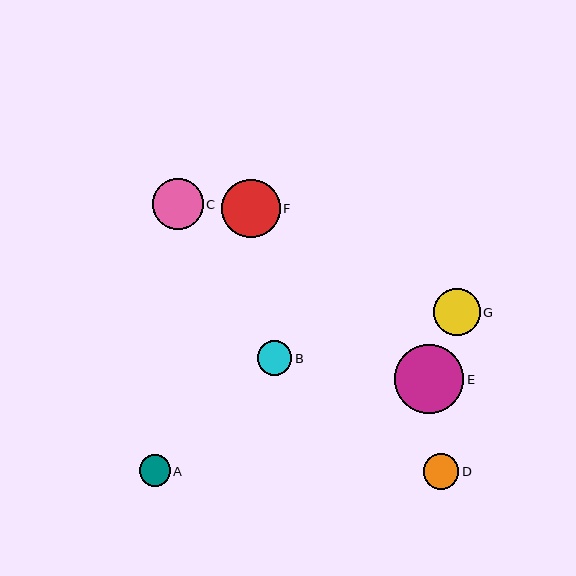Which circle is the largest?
Circle E is the largest with a size of approximately 69 pixels.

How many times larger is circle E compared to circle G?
Circle E is approximately 1.5 times the size of circle G.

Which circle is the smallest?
Circle A is the smallest with a size of approximately 31 pixels.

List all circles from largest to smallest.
From largest to smallest: E, F, C, G, D, B, A.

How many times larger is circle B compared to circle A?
Circle B is approximately 1.1 times the size of circle A.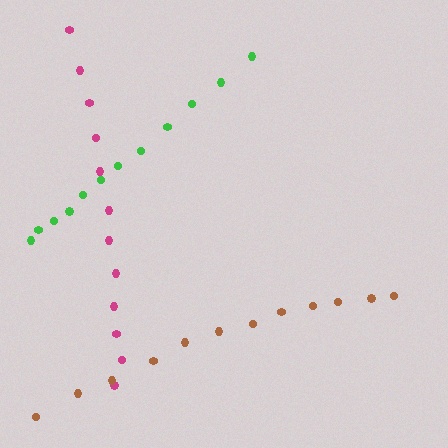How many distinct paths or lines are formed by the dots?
There are 3 distinct paths.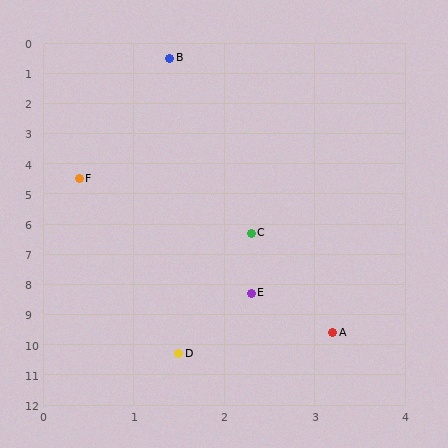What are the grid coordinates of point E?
Point E is at approximately (2.3, 8.3).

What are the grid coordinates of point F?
Point F is at approximately (0.4, 4.5).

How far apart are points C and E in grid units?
Points C and E are about 2.0 grid units apart.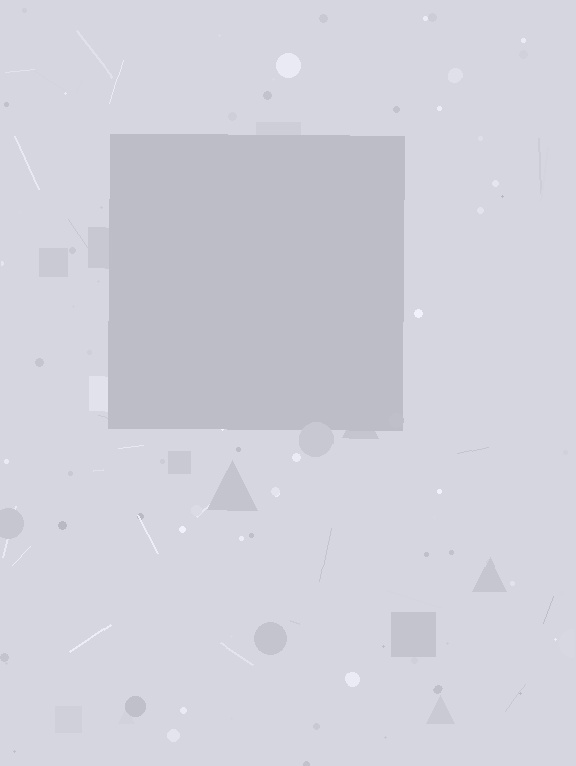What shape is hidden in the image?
A square is hidden in the image.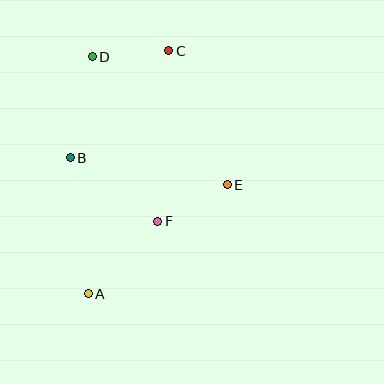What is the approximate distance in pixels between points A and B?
The distance between A and B is approximately 137 pixels.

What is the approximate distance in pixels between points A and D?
The distance between A and D is approximately 237 pixels.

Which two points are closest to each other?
Points C and D are closest to each other.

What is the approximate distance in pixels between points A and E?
The distance between A and E is approximately 176 pixels.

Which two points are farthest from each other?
Points A and C are farthest from each other.